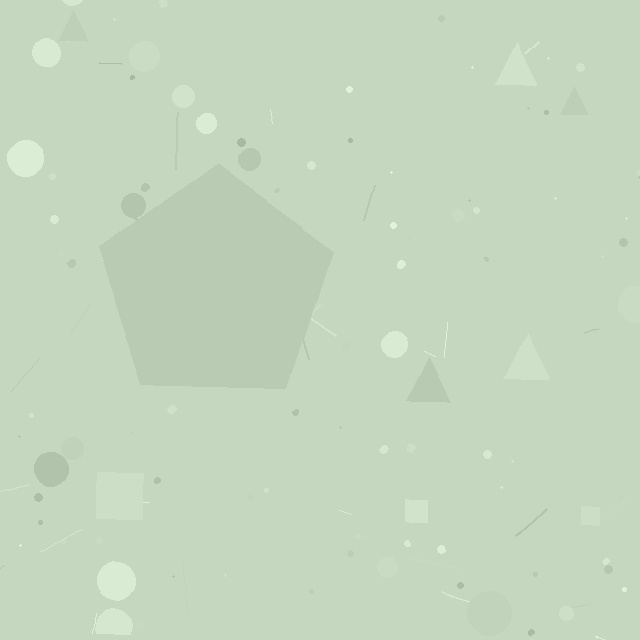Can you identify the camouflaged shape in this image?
The camouflaged shape is a pentagon.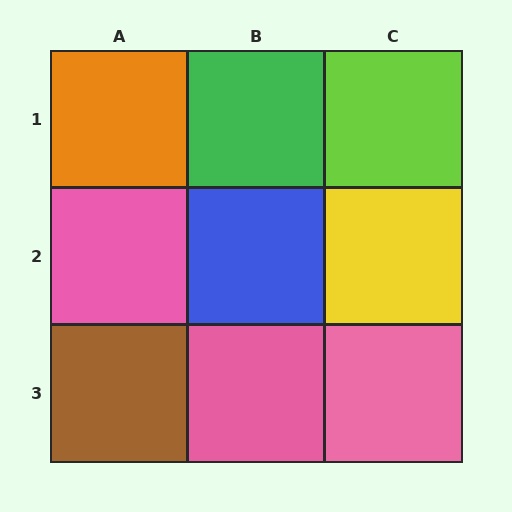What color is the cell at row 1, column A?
Orange.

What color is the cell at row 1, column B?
Green.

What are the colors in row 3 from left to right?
Brown, pink, pink.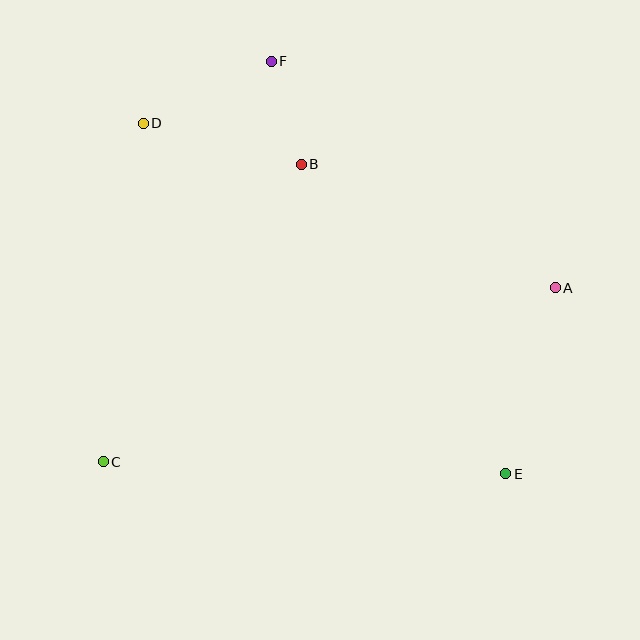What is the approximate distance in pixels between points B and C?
The distance between B and C is approximately 357 pixels.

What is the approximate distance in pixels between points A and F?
The distance between A and F is approximately 363 pixels.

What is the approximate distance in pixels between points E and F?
The distance between E and F is approximately 474 pixels.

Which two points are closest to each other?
Points B and F are closest to each other.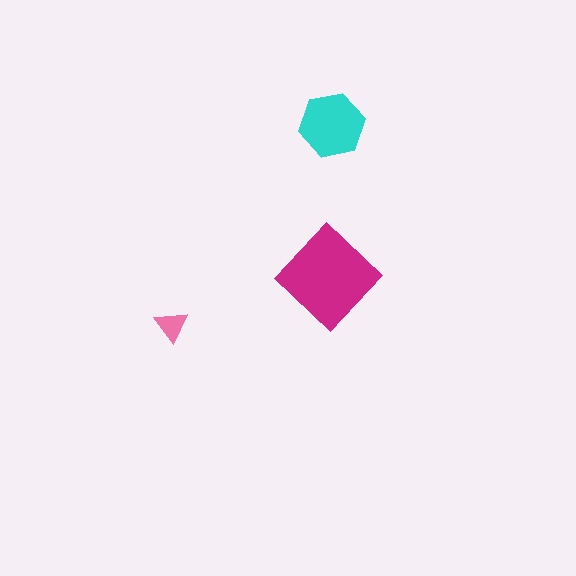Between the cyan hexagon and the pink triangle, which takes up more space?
The cyan hexagon.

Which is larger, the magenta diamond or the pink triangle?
The magenta diamond.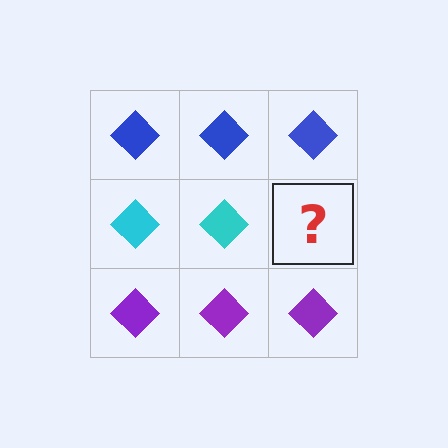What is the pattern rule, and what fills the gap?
The rule is that each row has a consistent color. The gap should be filled with a cyan diamond.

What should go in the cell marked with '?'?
The missing cell should contain a cyan diamond.